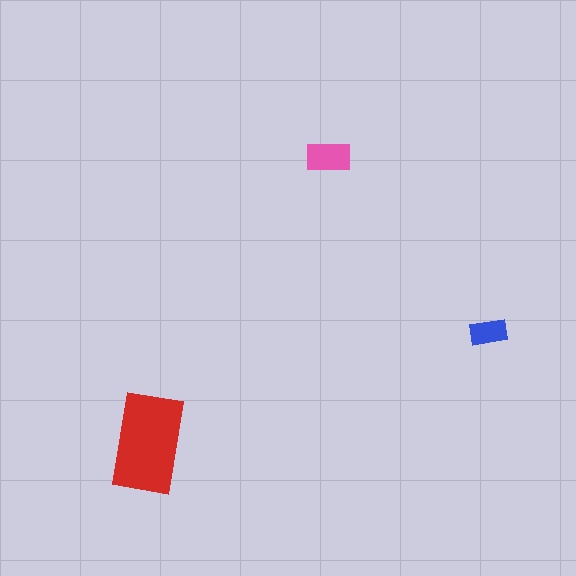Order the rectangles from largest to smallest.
the red one, the pink one, the blue one.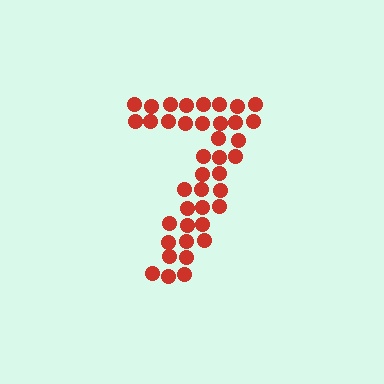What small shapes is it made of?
It is made of small circles.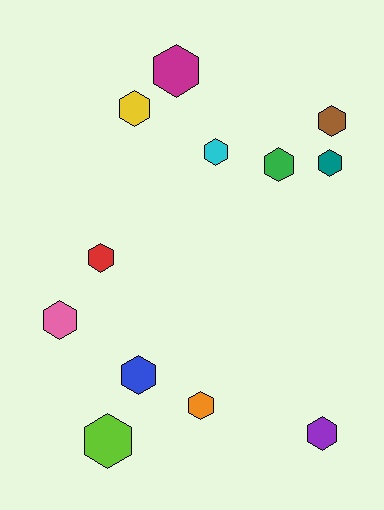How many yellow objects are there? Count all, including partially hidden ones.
There is 1 yellow object.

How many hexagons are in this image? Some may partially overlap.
There are 12 hexagons.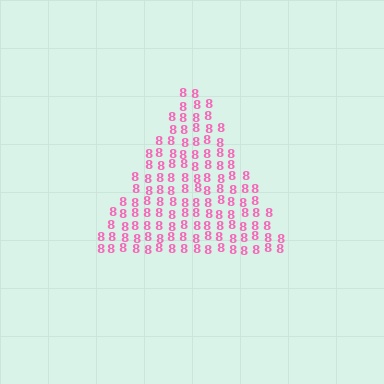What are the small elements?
The small elements are digit 8's.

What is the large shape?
The large shape is a triangle.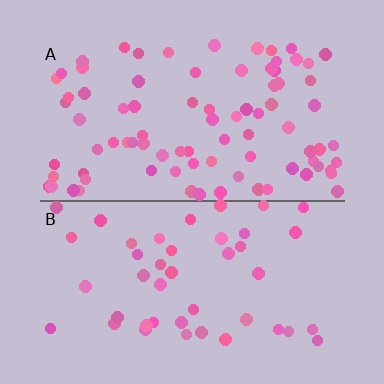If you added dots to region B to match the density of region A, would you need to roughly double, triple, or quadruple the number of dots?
Approximately double.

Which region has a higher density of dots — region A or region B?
A (the top).